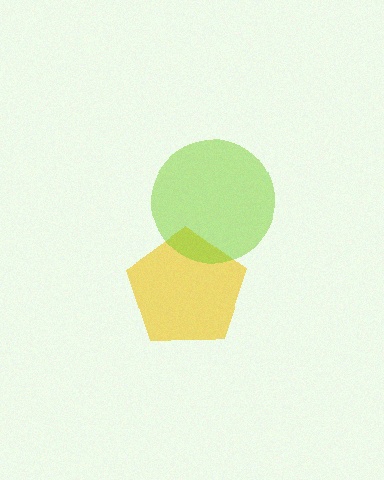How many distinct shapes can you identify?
There are 2 distinct shapes: a yellow pentagon, a lime circle.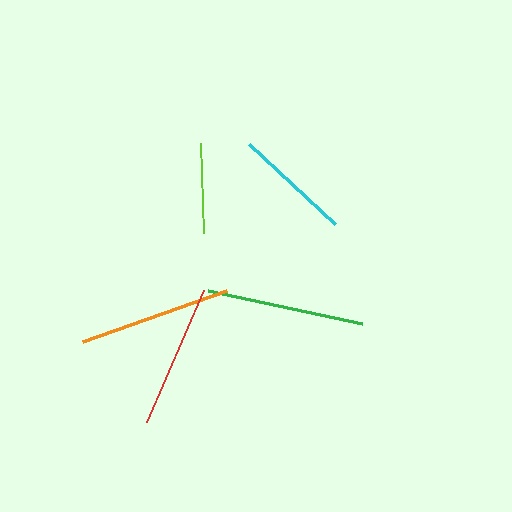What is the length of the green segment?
The green segment is approximately 158 pixels long.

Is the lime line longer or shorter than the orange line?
The orange line is longer than the lime line.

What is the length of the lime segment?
The lime segment is approximately 90 pixels long.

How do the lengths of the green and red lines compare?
The green and red lines are approximately the same length.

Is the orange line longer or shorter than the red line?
The orange line is longer than the red line.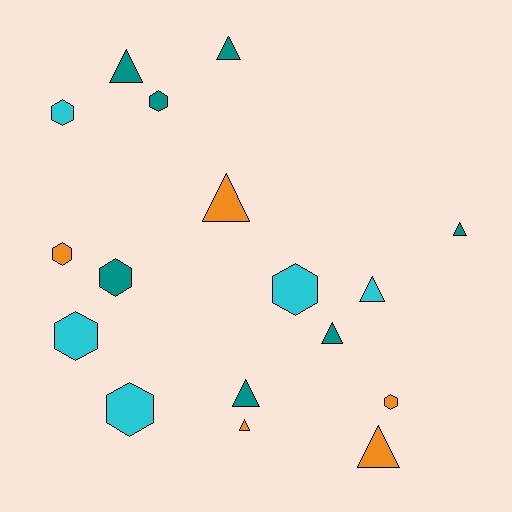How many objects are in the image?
There are 17 objects.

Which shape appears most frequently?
Triangle, with 9 objects.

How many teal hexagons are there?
There are 2 teal hexagons.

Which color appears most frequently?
Teal, with 7 objects.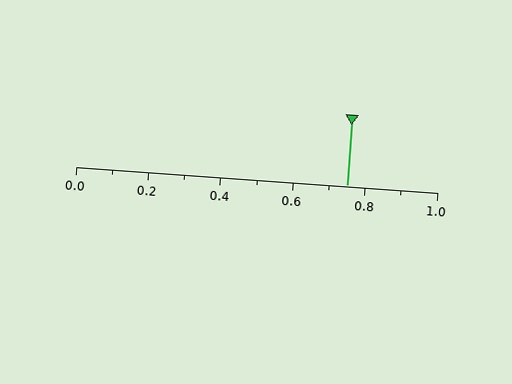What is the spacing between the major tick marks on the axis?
The major ticks are spaced 0.2 apart.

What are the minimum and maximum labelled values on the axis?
The axis runs from 0.0 to 1.0.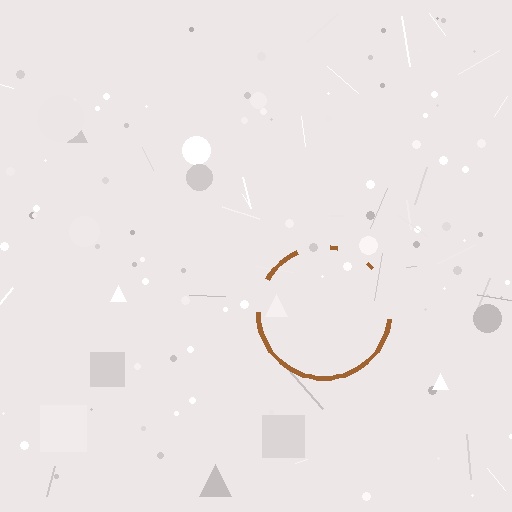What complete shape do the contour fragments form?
The contour fragments form a circle.